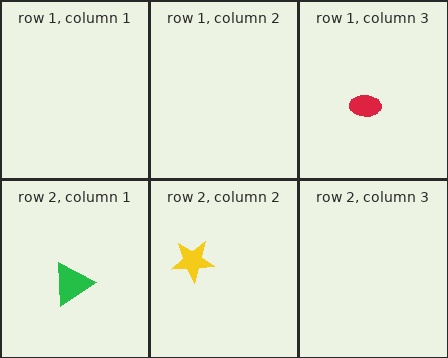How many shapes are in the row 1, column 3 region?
1.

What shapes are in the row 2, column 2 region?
The yellow star.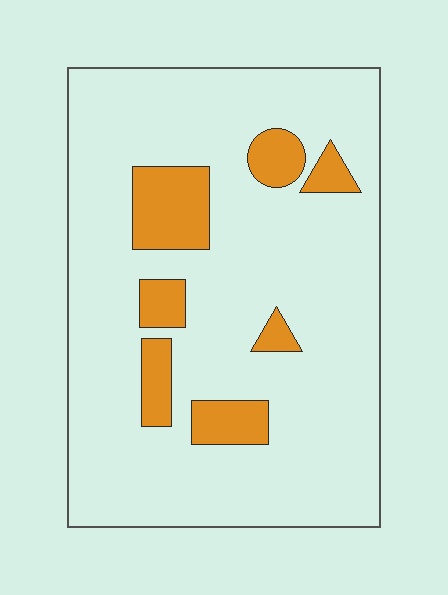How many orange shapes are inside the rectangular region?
7.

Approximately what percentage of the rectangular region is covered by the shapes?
Approximately 15%.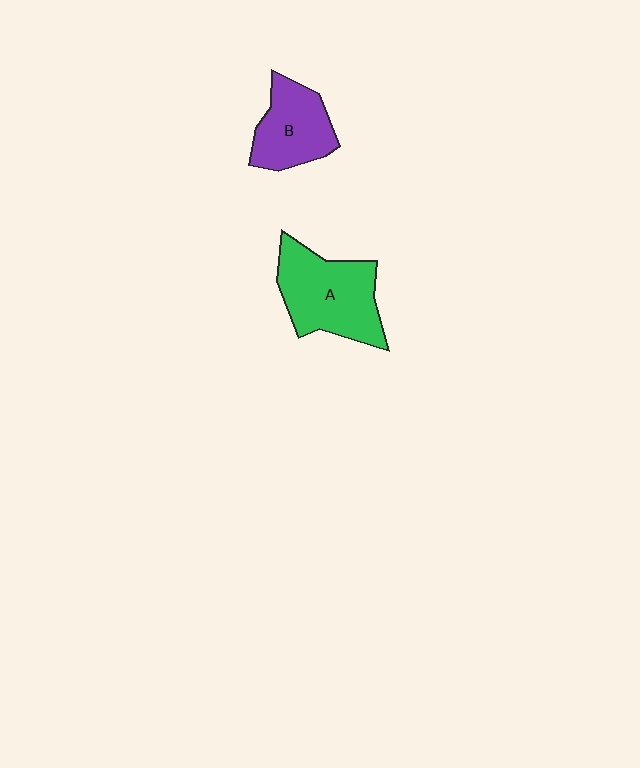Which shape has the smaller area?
Shape B (purple).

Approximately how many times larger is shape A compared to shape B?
Approximately 1.4 times.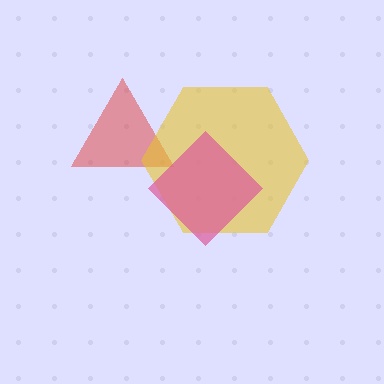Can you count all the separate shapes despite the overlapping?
Yes, there are 3 separate shapes.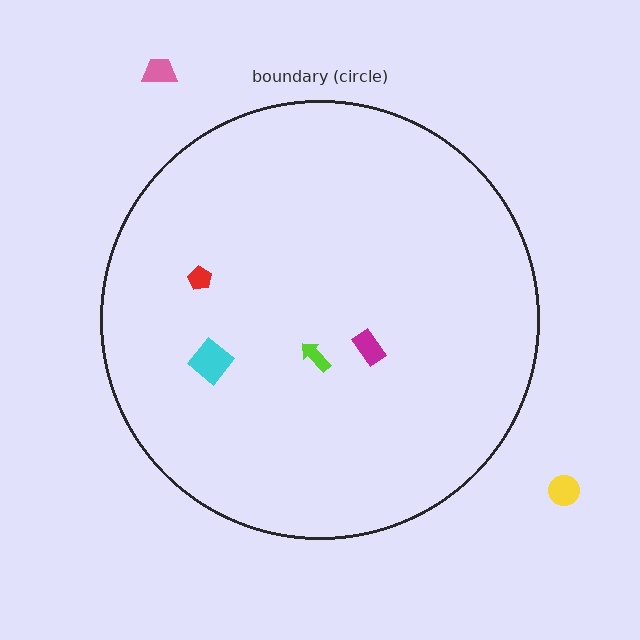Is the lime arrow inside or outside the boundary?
Inside.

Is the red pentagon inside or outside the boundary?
Inside.